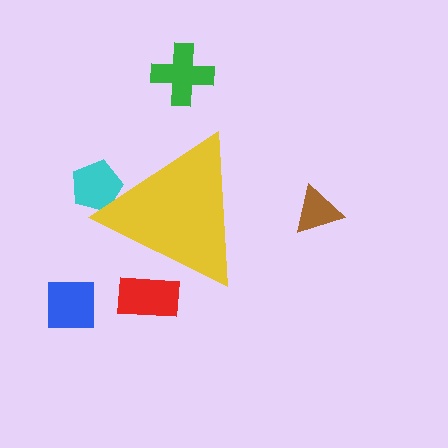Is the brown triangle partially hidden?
No, the brown triangle is fully visible.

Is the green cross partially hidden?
No, the green cross is fully visible.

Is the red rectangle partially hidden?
Yes, the red rectangle is partially hidden behind the yellow triangle.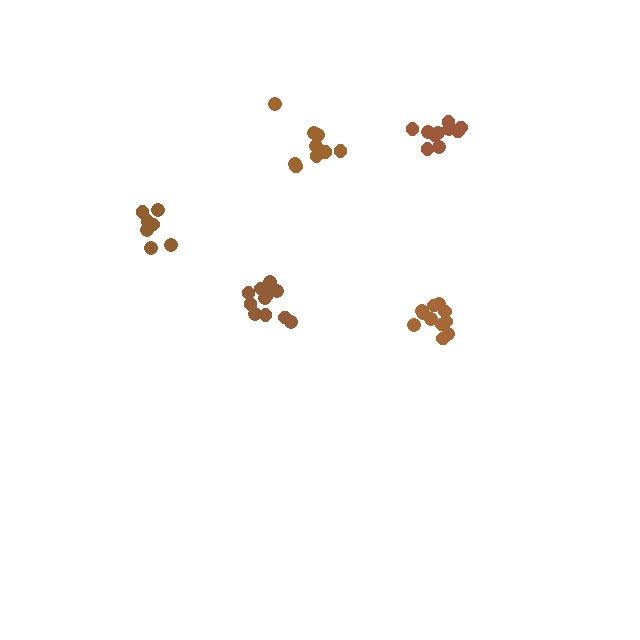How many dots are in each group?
Group 1: 11 dots, Group 2: 7 dots, Group 3: 11 dots, Group 4: 9 dots, Group 5: 10 dots (48 total).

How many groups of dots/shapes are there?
There are 5 groups.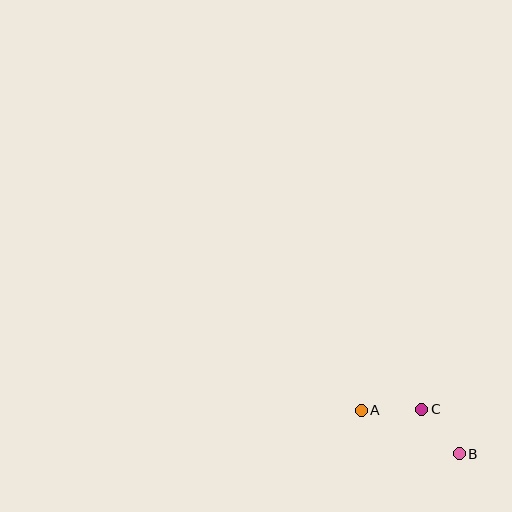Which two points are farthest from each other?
Points A and B are farthest from each other.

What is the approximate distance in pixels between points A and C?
The distance between A and C is approximately 60 pixels.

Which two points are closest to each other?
Points B and C are closest to each other.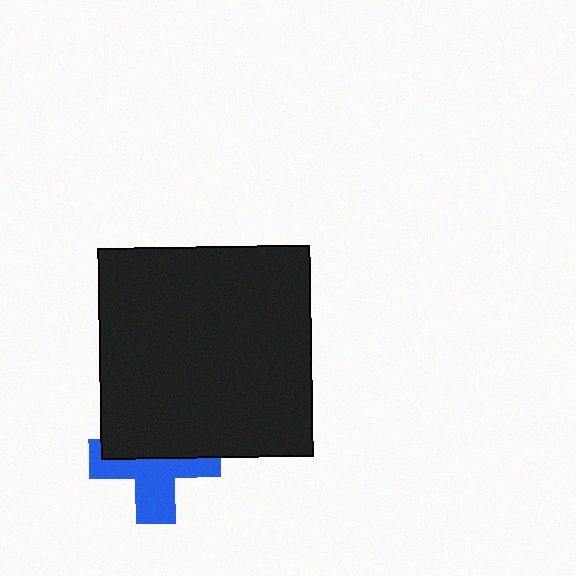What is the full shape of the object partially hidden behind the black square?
The partially hidden object is a blue cross.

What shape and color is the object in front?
The object in front is a black square.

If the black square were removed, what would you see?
You would see the complete blue cross.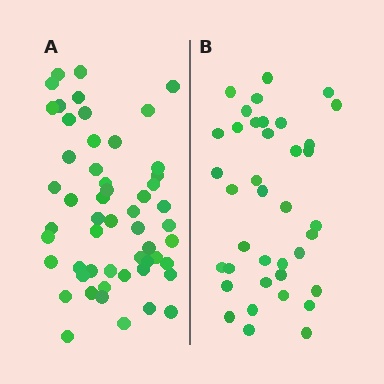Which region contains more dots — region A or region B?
Region A (the left region) has more dots.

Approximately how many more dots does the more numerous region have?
Region A has approximately 15 more dots than region B.